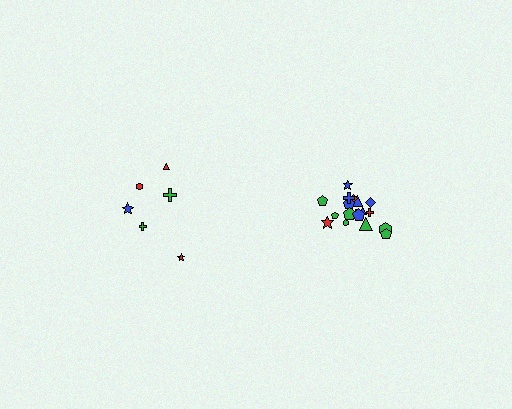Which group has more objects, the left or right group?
The right group.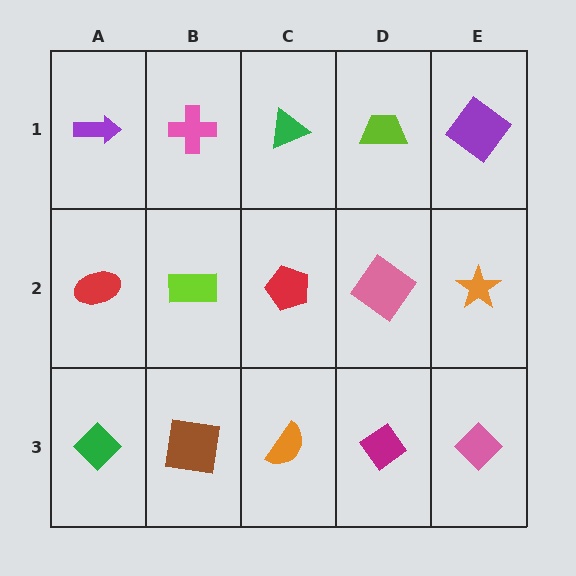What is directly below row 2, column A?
A green diamond.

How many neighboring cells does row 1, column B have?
3.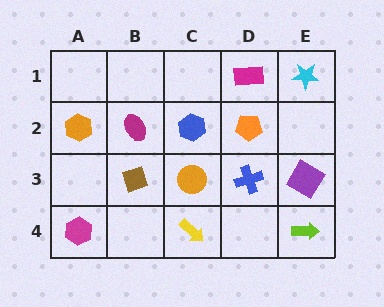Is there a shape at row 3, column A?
No, that cell is empty.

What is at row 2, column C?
A blue hexagon.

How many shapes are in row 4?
3 shapes.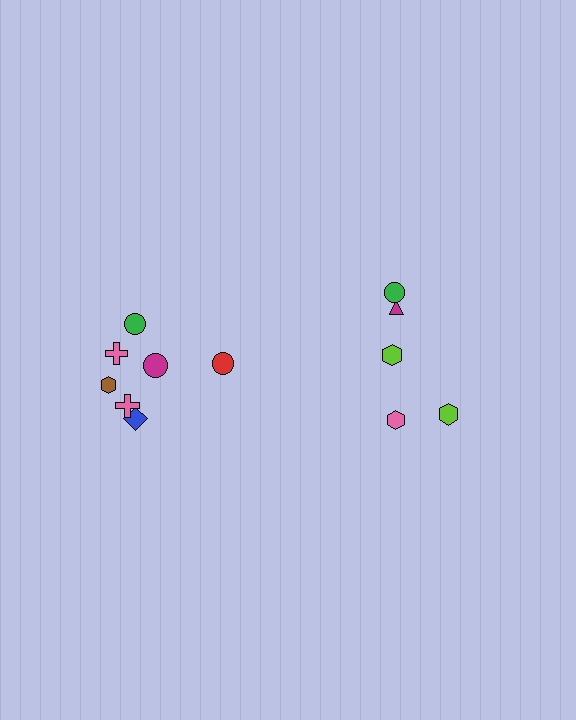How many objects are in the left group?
There are 7 objects.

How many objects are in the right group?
There are 5 objects.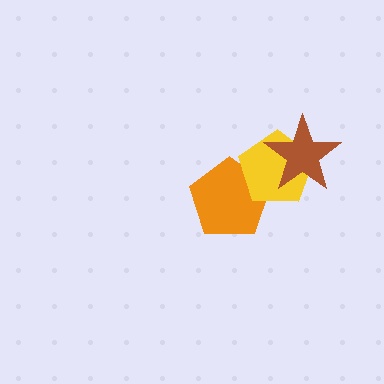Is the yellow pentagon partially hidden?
Yes, it is partially covered by another shape.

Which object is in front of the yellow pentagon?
The brown star is in front of the yellow pentagon.